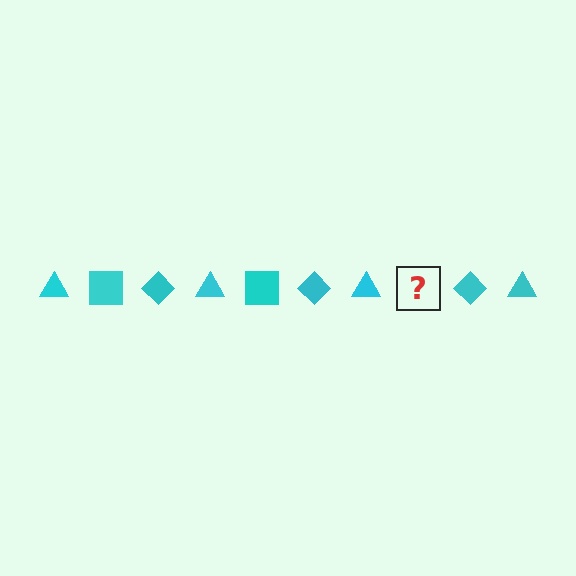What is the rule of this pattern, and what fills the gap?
The rule is that the pattern cycles through triangle, square, diamond shapes in cyan. The gap should be filled with a cyan square.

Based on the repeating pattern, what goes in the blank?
The blank should be a cyan square.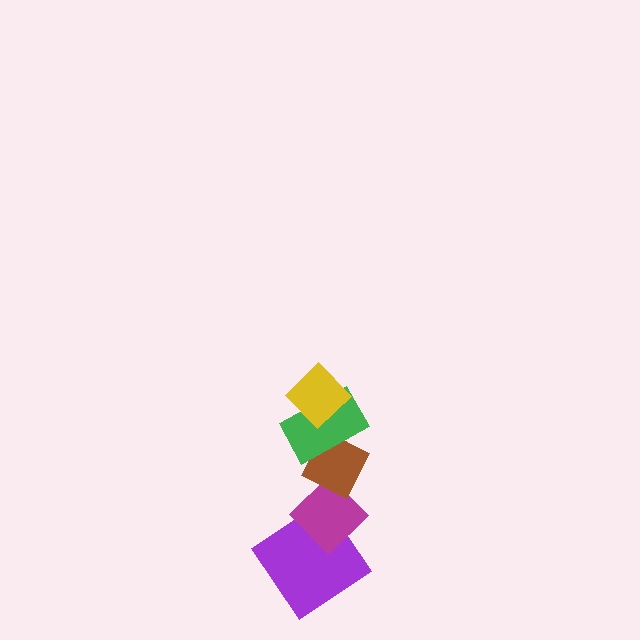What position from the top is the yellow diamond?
The yellow diamond is 1st from the top.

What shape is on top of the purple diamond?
The magenta diamond is on top of the purple diamond.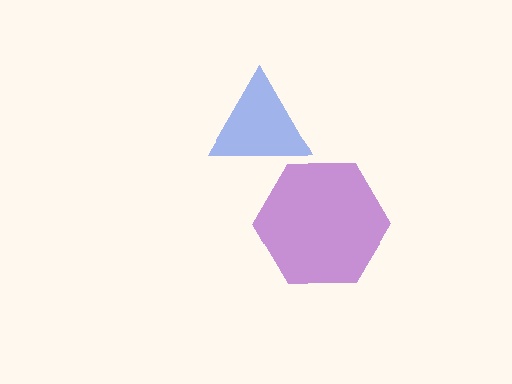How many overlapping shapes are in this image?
There are 2 overlapping shapes in the image.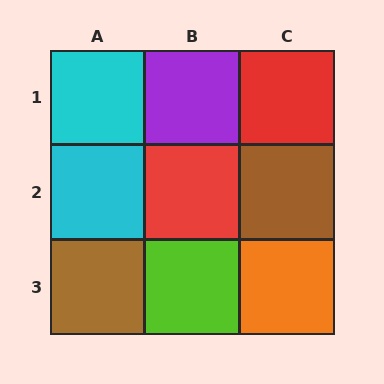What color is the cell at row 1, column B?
Purple.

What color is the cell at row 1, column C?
Red.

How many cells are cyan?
2 cells are cyan.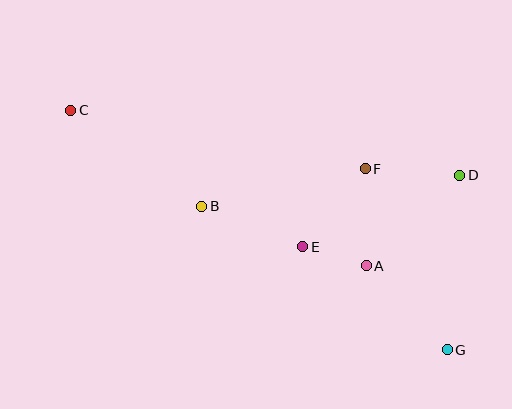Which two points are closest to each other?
Points A and E are closest to each other.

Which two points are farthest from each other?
Points C and G are farthest from each other.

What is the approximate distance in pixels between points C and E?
The distance between C and E is approximately 269 pixels.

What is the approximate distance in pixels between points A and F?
The distance between A and F is approximately 97 pixels.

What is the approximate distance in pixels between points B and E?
The distance between B and E is approximately 109 pixels.